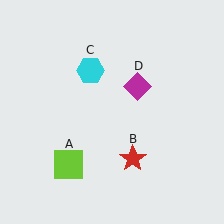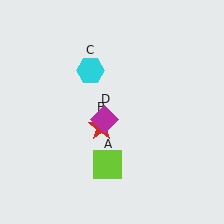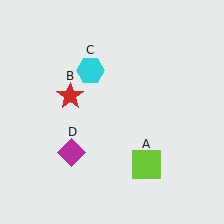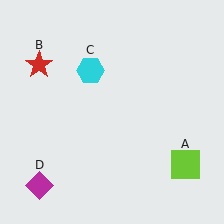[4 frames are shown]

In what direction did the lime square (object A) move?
The lime square (object A) moved right.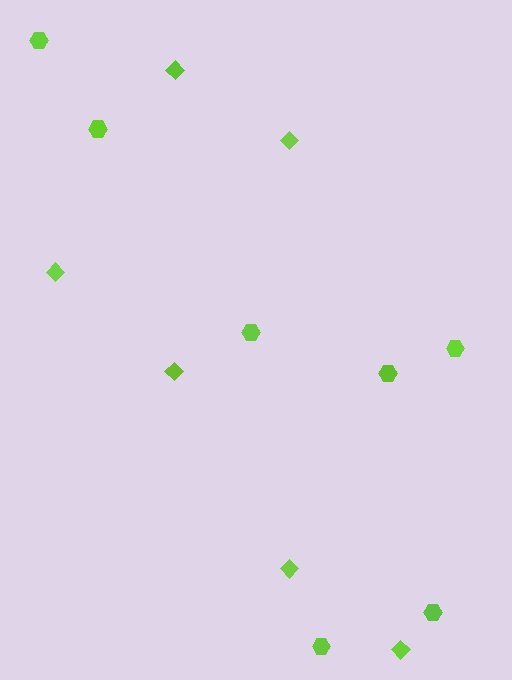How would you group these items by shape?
There are 2 groups: one group of hexagons (7) and one group of diamonds (6).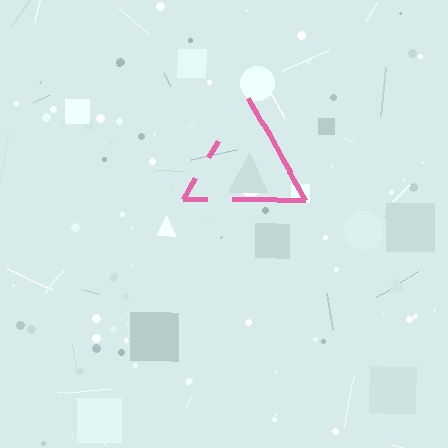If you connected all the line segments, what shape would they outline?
They would outline a triangle.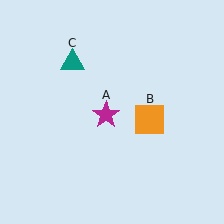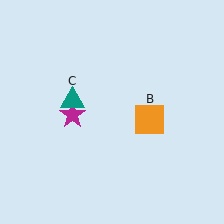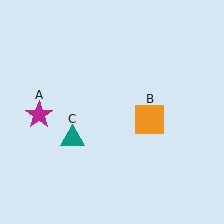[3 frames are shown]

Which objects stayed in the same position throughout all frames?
Orange square (object B) remained stationary.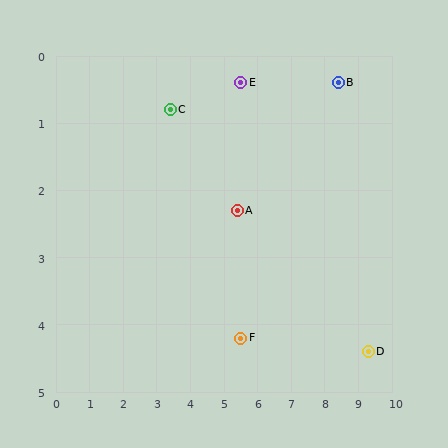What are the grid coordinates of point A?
Point A is at approximately (5.4, 2.3).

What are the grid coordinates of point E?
Point E is at approximately (5.5, 0.4).